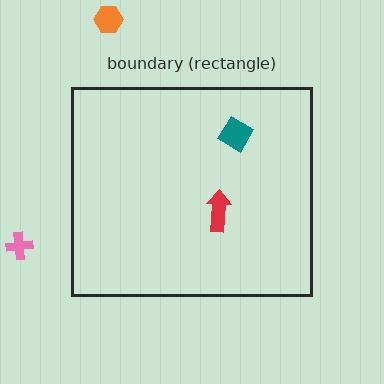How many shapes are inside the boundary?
2 inside, 2 outside.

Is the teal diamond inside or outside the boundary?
Inside.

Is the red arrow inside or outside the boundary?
Inside.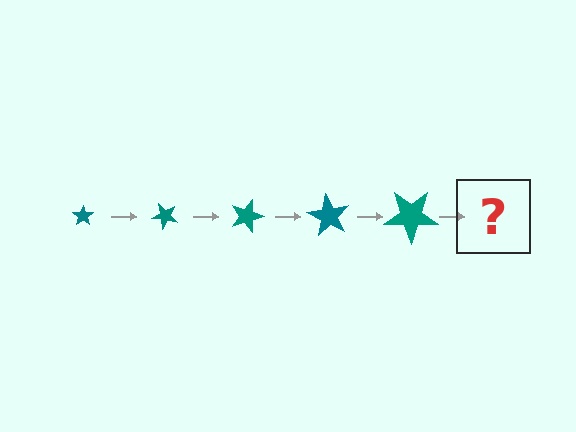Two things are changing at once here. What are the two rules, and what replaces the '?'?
The two rules are that the star grows larger each step and it rotates 45 degrees each step. The '?' should be a star, larger than the previous one and rotated 225 degrees from the start.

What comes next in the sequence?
The next element should be a star, larger than the previous one and rotated 225 degrees from the start.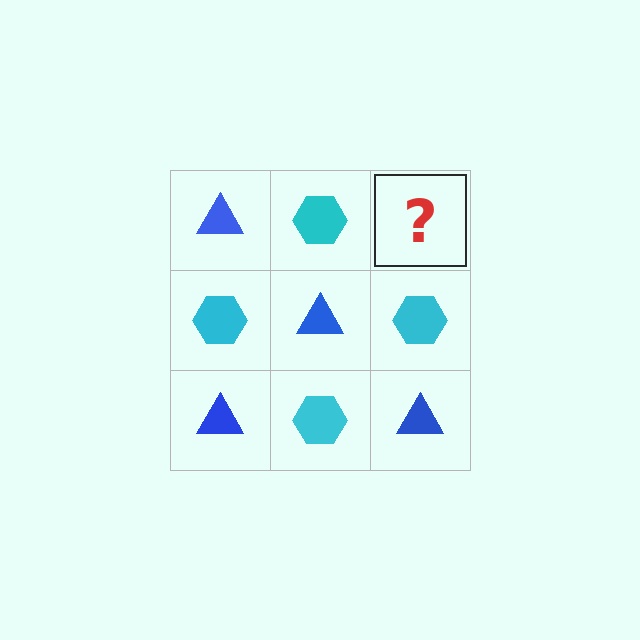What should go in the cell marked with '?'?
The missing cell should contain a blue triangle.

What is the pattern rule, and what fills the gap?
The rule is that it alternates blue triangle and cyan hexagon in a checkerboard pattern. The gap should be filled with a blue triangle.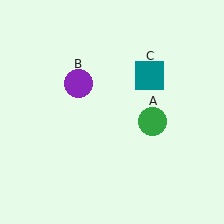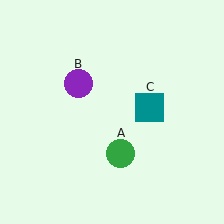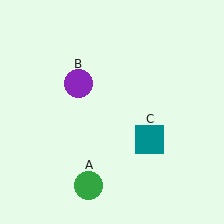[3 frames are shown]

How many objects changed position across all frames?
2 objects changed position: green circle (object A), teal square (object C).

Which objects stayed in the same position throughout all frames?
Purple circle (object B) remained stationary.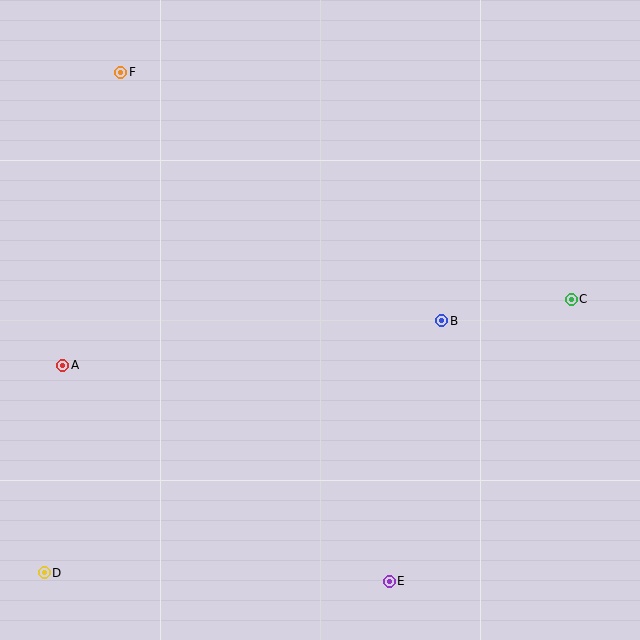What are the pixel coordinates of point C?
Point C is at (571, 299).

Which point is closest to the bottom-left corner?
Point D is closest to the bottom-left corner.